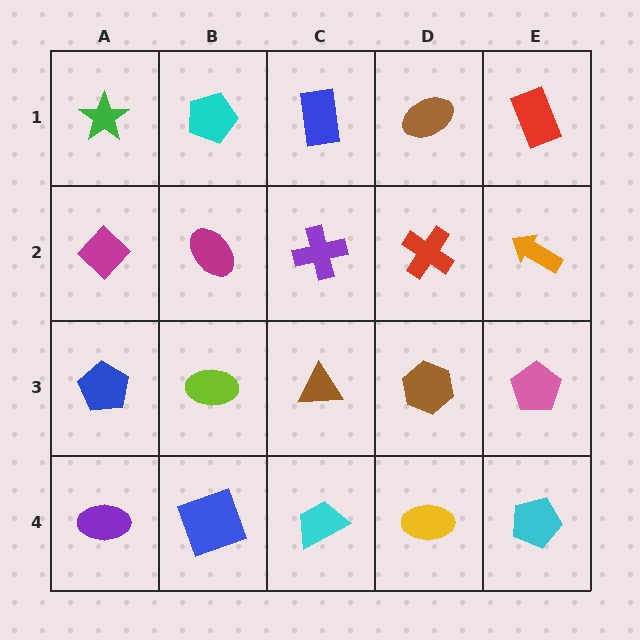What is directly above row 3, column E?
An orange arrow.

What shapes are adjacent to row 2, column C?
A blue rectangle (row 1, column C), a brown triangle (row 3, column C), a magenta ellipse (row 2, column B), a red cross (row 2, column D).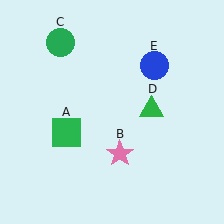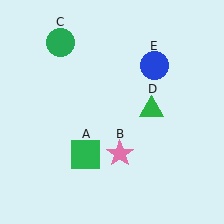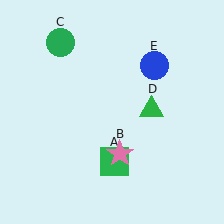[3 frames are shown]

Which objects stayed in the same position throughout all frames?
Pink star (object B) and green circle (object C) and green triangle (object D) and blue circle (object E) remained stationary.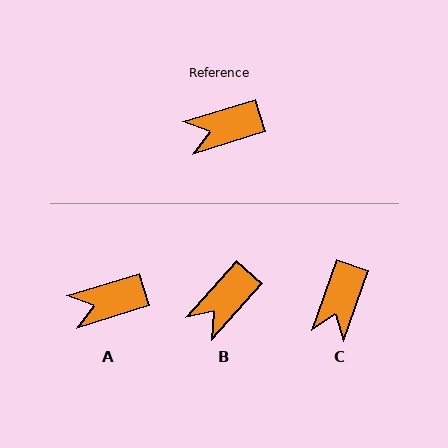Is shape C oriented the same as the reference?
No, it is off by about 54 degrees.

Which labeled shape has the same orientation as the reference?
A.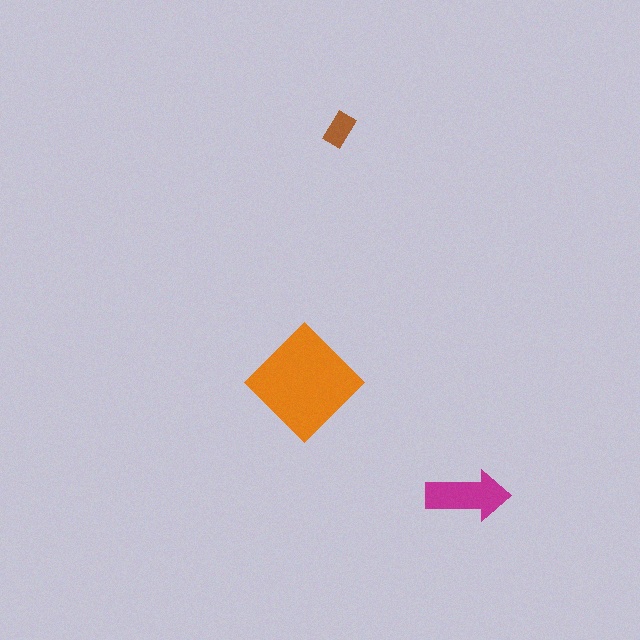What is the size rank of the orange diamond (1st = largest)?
1st.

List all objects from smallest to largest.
The brown rectangle, the magenta arrow, the orange diamond.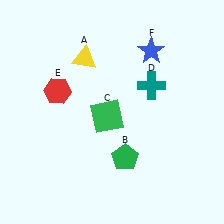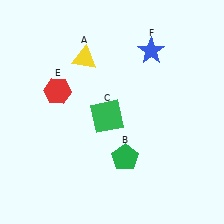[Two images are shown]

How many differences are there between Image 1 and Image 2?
There is 1 difference between the two images.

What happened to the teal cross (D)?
The teal cross (D) was removed in Image 2. It was in the top-right area of Image 1.